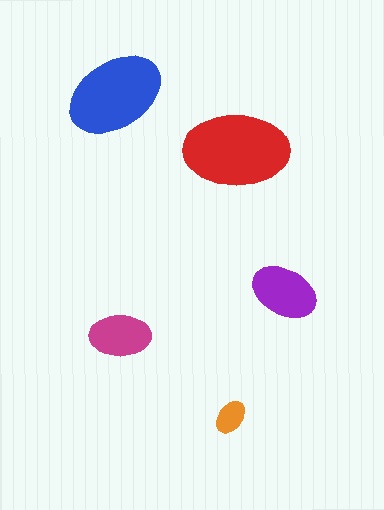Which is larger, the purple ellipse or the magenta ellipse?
The purple one.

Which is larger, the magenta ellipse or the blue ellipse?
The blue one.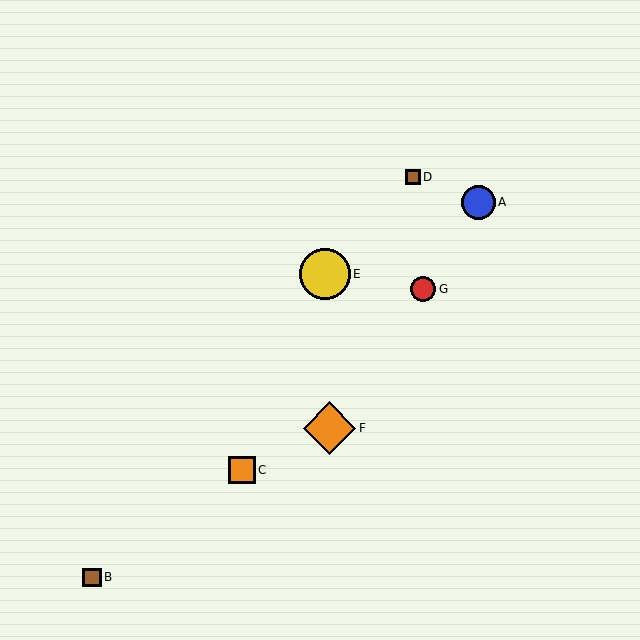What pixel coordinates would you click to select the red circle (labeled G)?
Click at (423, 289) to select the red circle G.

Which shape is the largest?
The orange diamond (labeled F) is the largest.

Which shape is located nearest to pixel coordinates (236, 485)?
The orange square (labeled C) at (242, 470) is nearest to that location.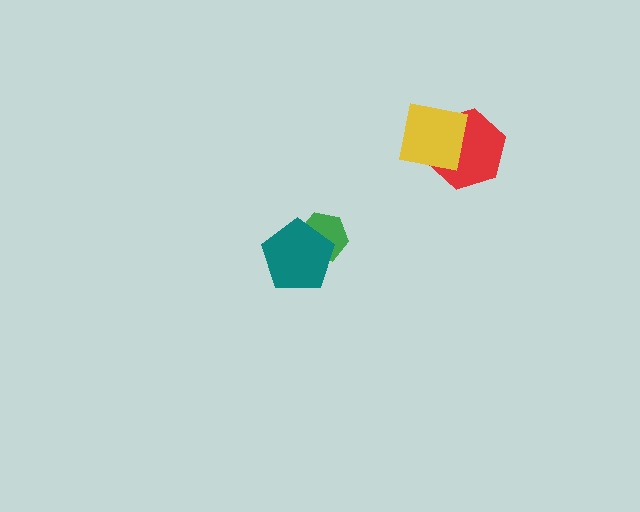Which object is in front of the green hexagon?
The teal pentagon is in front of the green hexagon.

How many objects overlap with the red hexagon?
1 object overlaps with the red hexagon.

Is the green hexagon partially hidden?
Yes, it is partially covered by another shape.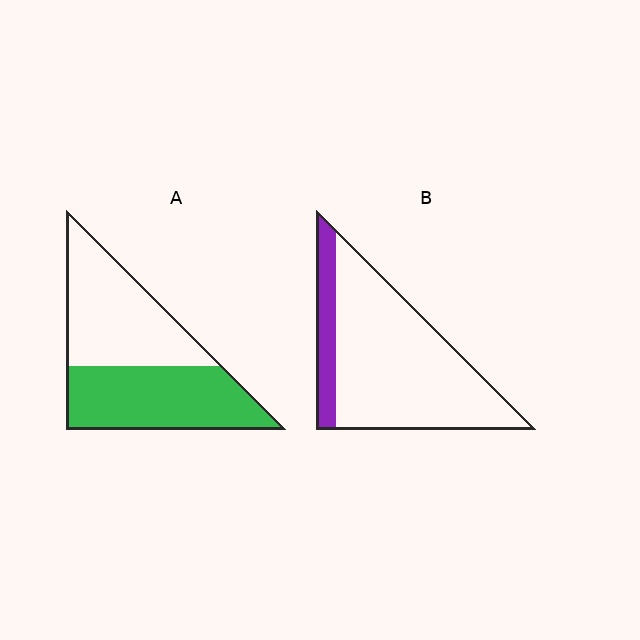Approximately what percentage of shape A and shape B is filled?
A is approximately 50% and B is approximately 15%.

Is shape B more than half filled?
No.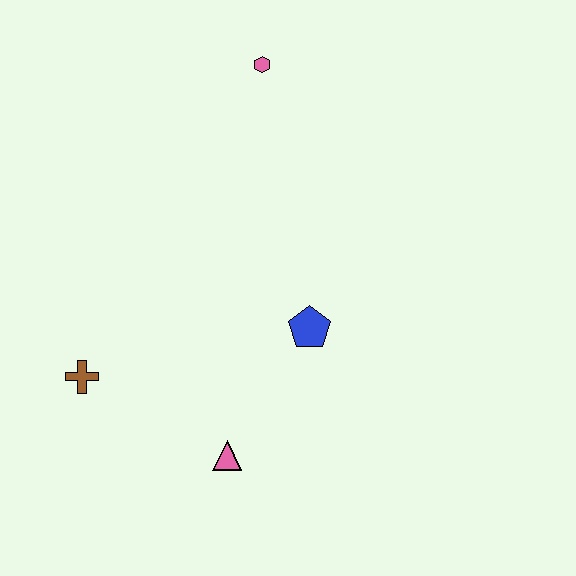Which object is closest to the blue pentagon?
The pink triangle is closest to the blue pentagon.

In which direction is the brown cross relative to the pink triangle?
The brown cross is to the left of the pink triangle.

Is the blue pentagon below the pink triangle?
No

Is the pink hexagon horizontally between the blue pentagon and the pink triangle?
Yes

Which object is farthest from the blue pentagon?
The pink hexagon is farthest from the blue pentagon.